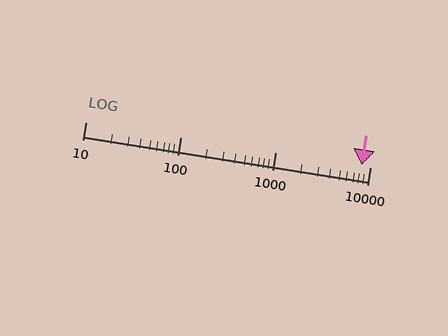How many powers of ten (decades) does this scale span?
The scale spans 3 decades, from 10 to 10000.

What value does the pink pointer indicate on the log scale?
The pointer indicates approximately 8100.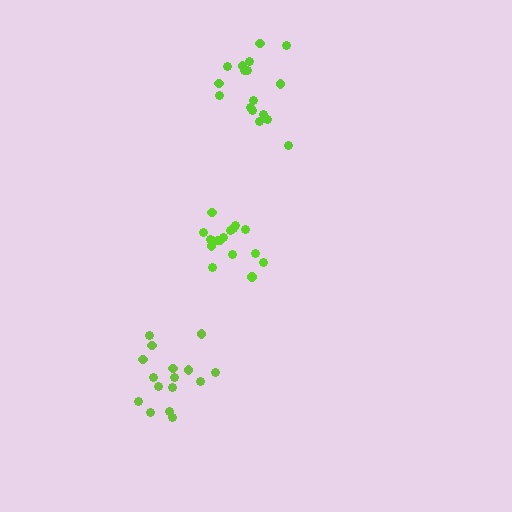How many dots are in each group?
Group 1: 17 dots, Group 2: 16 dots, Group 3: 16 dots (49 total).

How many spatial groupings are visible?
There are 3 spatial groupings.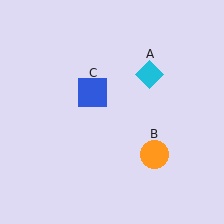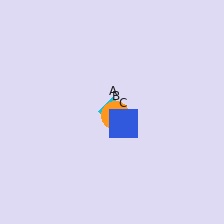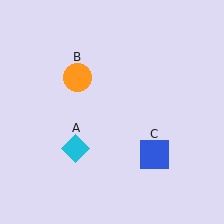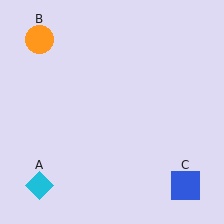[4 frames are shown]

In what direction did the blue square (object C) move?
The blue square (object C) moved down and to the right.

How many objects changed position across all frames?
3 objects changed position: cyan diamond (object A), orange circle (object B), blue square (object C).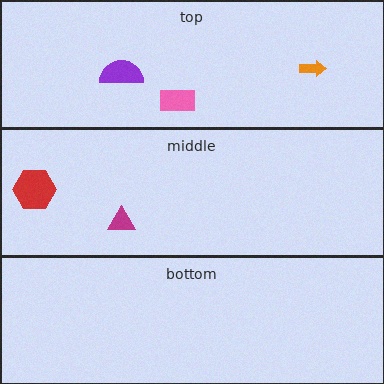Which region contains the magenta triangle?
The middle region.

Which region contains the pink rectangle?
The top region.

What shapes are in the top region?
The pink rectangle, the orange arrow, the purple semicircle.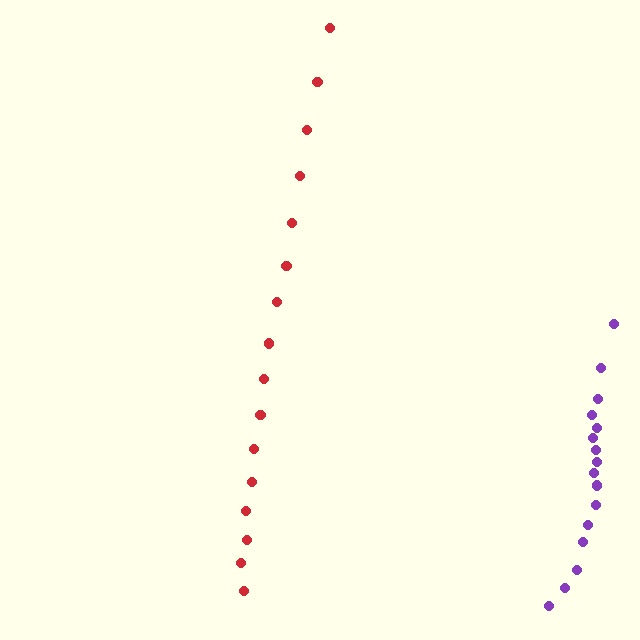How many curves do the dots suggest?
There are 2 distinct paths.